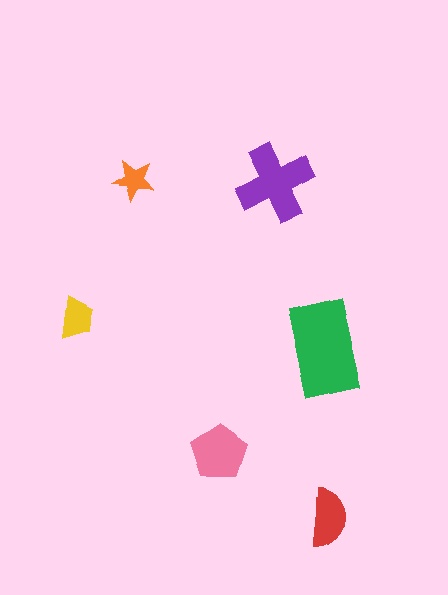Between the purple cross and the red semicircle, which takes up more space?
The purple cross.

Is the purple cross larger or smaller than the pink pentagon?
Larger.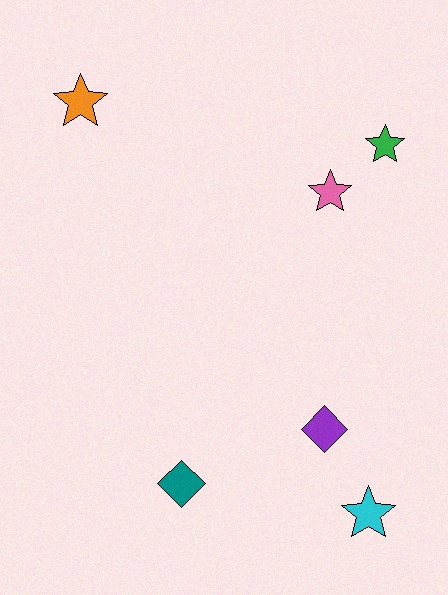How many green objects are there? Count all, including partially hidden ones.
There is 1 green object.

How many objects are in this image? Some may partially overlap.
There are 6 objects.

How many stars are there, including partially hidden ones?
There are 4 stars.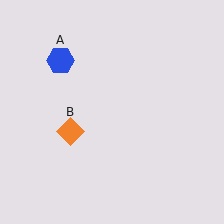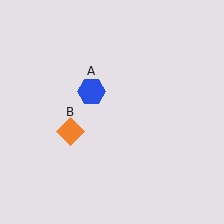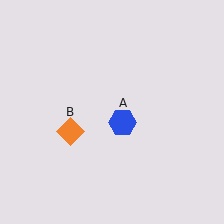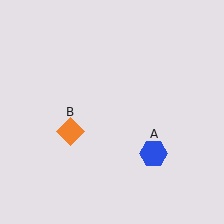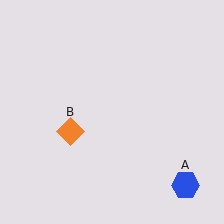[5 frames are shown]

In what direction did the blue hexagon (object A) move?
The blue hexagon (object A) moved down and to the right.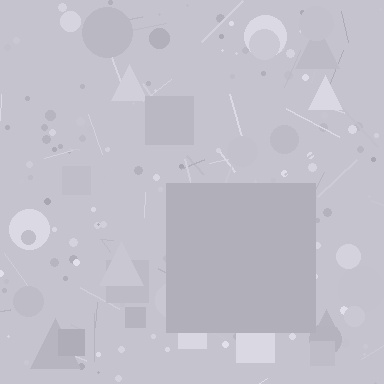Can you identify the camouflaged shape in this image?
The camouflaged shape is a square.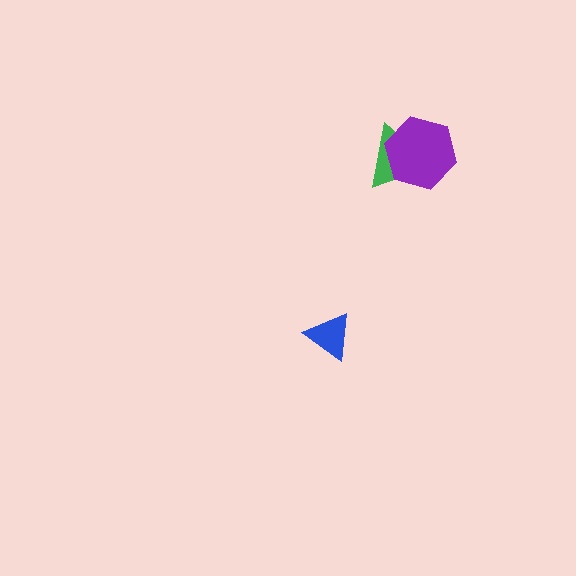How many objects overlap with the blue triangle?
0 objects overlap with the blue triangle.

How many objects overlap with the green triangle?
1 object overlaps with the green triangle.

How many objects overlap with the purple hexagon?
1 object overlaps with the purple hexagon.